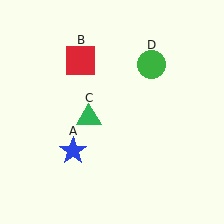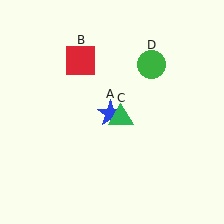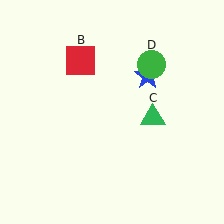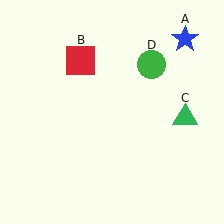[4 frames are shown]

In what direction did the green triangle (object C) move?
The green triangle (object C) moved right.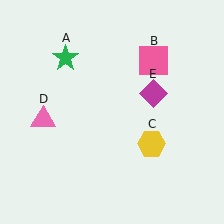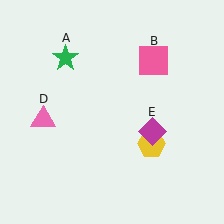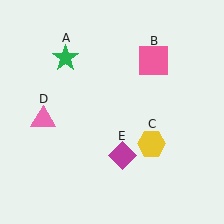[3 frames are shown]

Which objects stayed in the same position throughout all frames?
Green star (object A) and pink square (object B) and yellow hexagon (object C) and pink triangle (object D) remained stationary.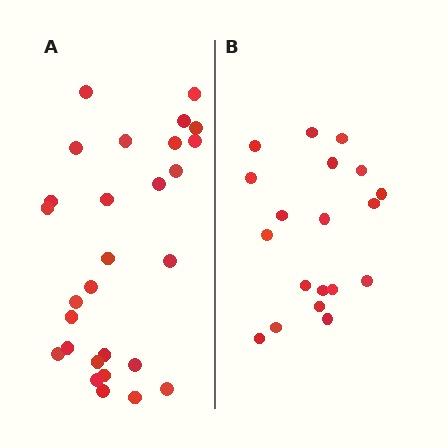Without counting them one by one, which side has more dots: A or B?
Region A (the left region) has more dots.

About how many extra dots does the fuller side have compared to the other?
Region A has roughly 8 or so more dots than region B.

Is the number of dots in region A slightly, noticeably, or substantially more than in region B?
Region A has substantially more. The ratio is roughly 1.5 to 1.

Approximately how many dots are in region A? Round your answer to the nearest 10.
About 30 dots. (The exact count is 28, which rounds to 30.)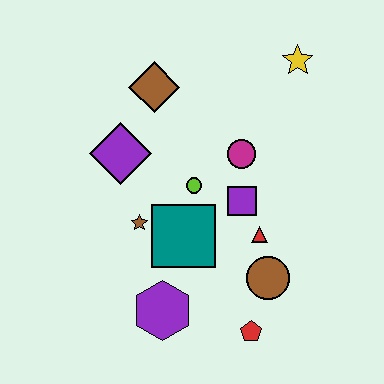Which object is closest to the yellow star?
The magenta circle is closest to the yellow star.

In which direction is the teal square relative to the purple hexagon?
The teal square is above the purple hexagon.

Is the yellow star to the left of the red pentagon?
No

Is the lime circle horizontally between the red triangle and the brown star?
Yes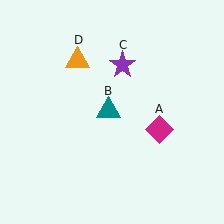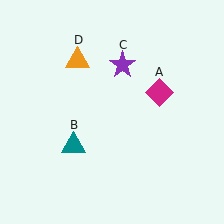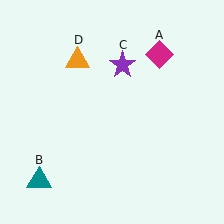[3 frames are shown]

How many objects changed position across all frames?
2 objects changed position: magenta diamond (object A), teal triangle (object B).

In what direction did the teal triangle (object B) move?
The teal triangle (object B) moved down and to the left.